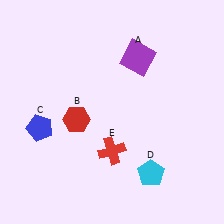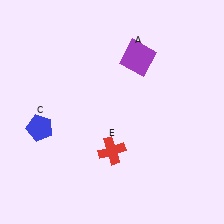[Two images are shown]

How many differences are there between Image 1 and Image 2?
There are 2 differences between the two images.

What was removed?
The red hexagon (B), the cyan pentagon (D) were removed in Image 2.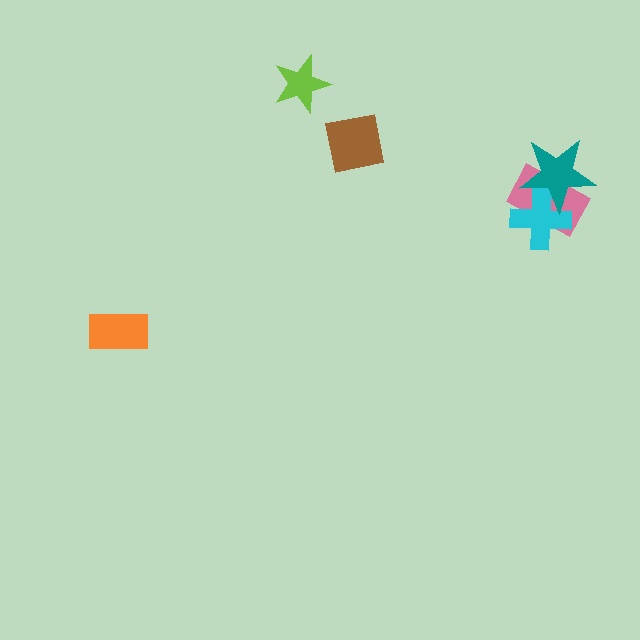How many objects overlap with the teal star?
2 objects overlap with the teal star.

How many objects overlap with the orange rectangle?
0 objects overlap with the orange rectangle.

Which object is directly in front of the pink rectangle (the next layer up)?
The cyan cross is directly in front of the pink rectangle.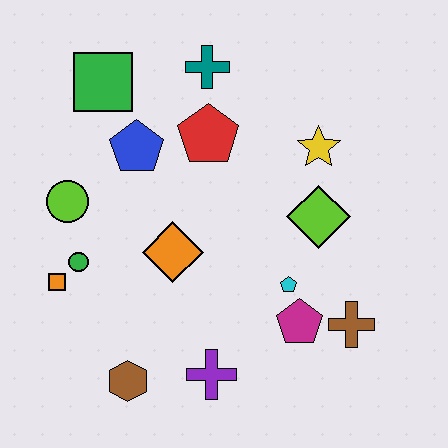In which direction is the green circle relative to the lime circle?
The green circle is below the lime circle.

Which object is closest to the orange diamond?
The green circle is closest to the orange diamond.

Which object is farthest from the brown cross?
The green square is farthest from the brown cross.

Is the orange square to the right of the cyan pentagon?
No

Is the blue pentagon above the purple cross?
Yes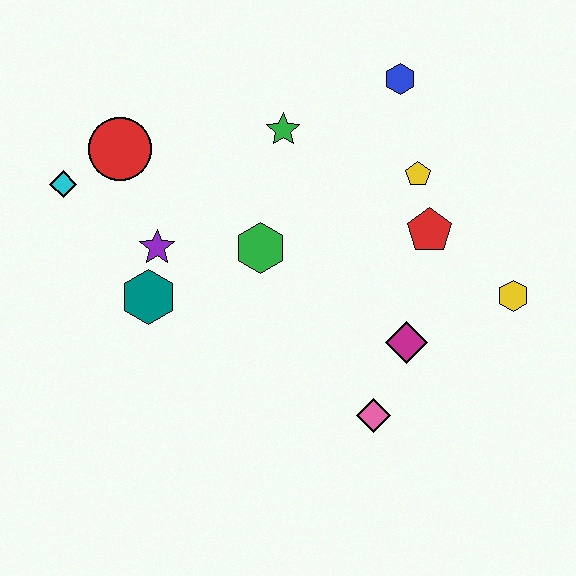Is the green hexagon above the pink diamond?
Yes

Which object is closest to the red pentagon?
The yellow pentagon is closest to the red pentagon.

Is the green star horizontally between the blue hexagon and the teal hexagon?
Yes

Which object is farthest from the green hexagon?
The yellow hexagon is farthest from the green hexagon.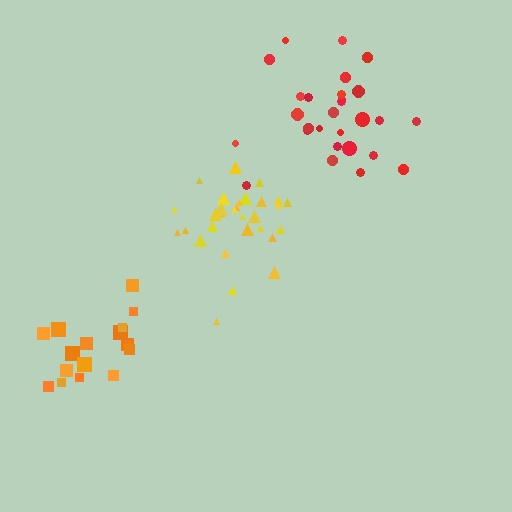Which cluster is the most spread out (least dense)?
Orange.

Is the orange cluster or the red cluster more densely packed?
Red.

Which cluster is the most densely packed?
Yellow.